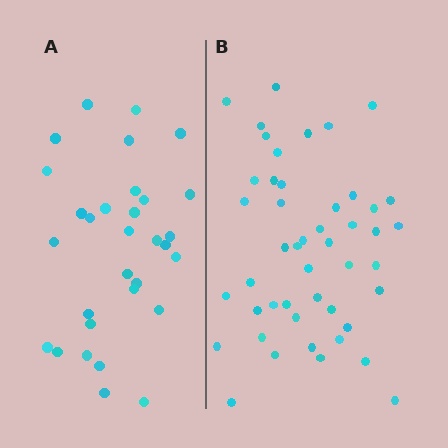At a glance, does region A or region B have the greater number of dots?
Region B (the right region) has more dots.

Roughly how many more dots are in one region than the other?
Region B has approximately 15 more dots than region A.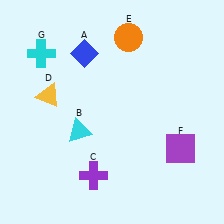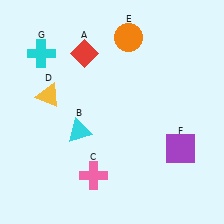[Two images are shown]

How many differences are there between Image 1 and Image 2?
There are 2 differences between the two images.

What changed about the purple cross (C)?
In Image 1, C is purple. In Image 2, it changed to pink.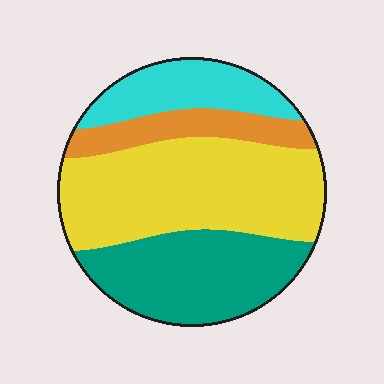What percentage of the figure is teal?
Teal covers about 30% of the figure.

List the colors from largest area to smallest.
From largest to smallest: yellow, teal, cyan, orange.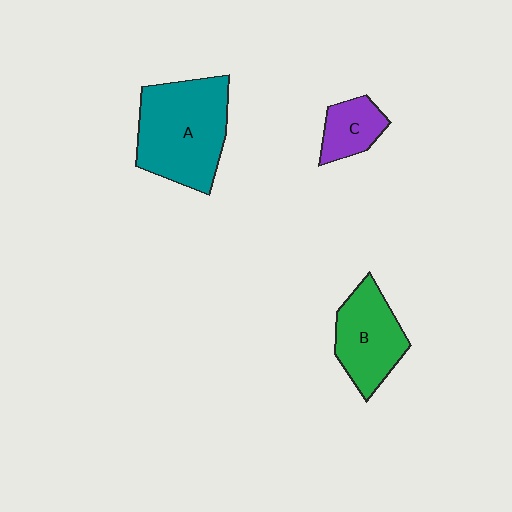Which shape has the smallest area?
Shape C (purple).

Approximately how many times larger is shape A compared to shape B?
Approximately 1.5 times.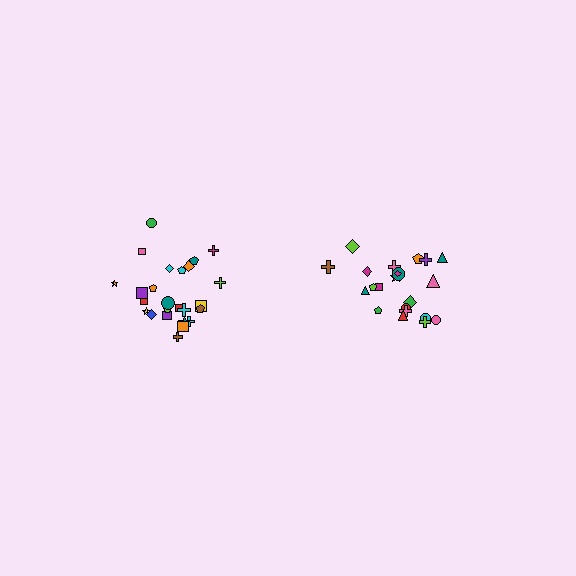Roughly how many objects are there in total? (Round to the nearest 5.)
Roughly 45 objects in total.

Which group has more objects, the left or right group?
The left group.